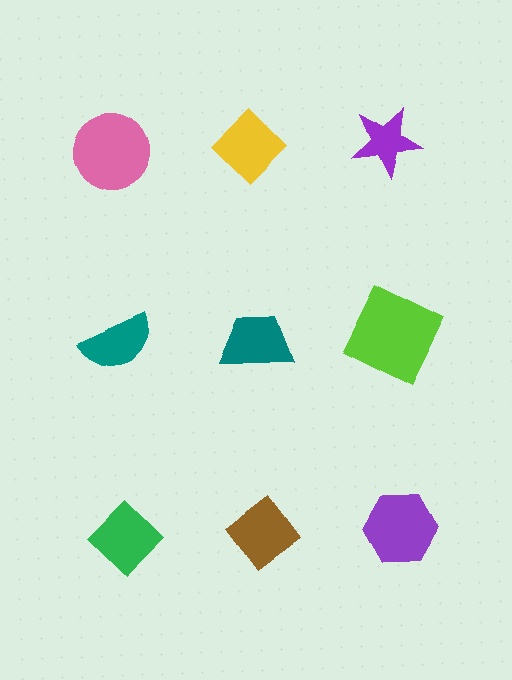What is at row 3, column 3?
A purple hexagon.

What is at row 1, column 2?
A yellow diamond.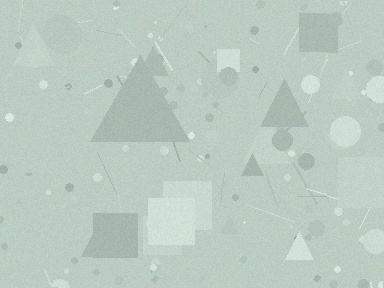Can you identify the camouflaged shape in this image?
The camouflaged shape is a triangle.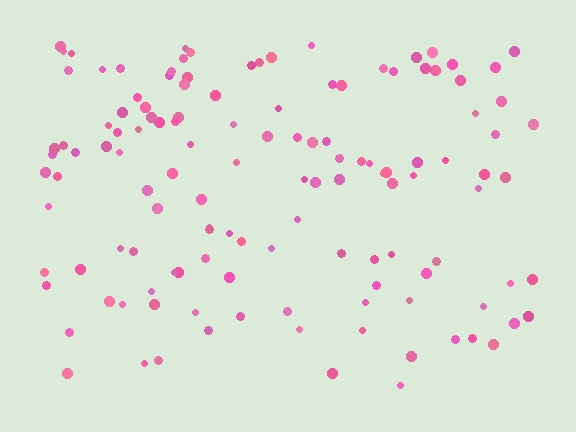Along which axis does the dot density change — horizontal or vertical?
Vertical.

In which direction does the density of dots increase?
From bottom to top, with the top side densest.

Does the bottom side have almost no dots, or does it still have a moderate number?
Still a moderate number, just noticeably fewer than the top.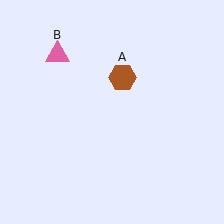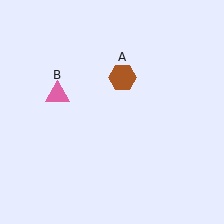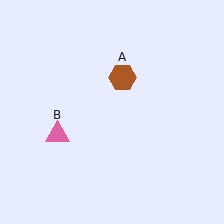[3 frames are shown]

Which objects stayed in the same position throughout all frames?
Brown hexagon (object A) remained stationary.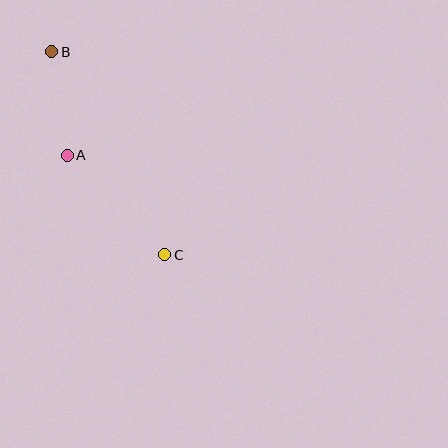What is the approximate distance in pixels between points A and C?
The distance between A and C is approximately 139 pixels.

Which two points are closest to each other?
Points A and B are closest to each other.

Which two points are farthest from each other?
Points B and C are farthest from each other.